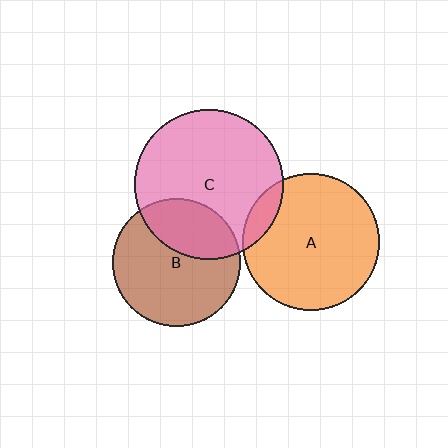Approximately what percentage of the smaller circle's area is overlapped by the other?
Approximately 30%.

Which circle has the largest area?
Circle C (pink).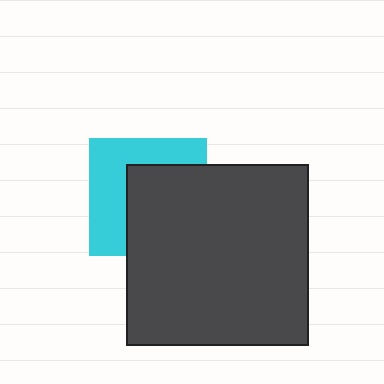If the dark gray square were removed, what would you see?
You would see the complete cyan square.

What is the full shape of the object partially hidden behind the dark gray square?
The partially hidden object is a cyan square.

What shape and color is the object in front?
The object in front is a dark gray square.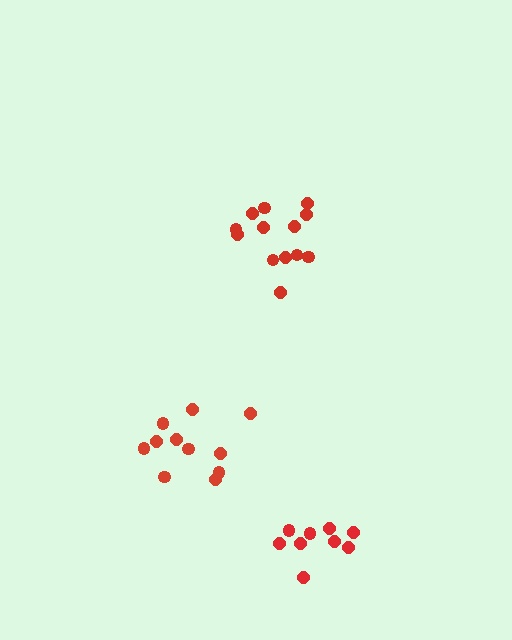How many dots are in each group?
Group 1: 11 dots, Group 2: 13 dots, Group 3: 9 dots (33 total).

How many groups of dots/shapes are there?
There are 3 groups.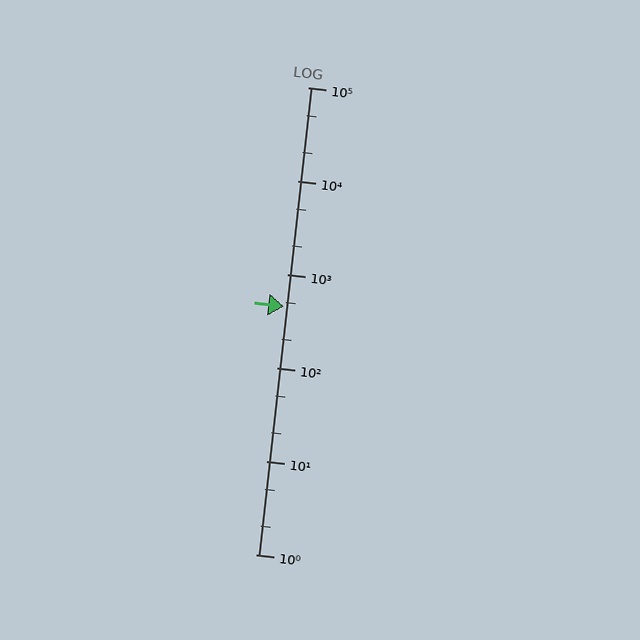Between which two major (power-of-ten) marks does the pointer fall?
The pointer is between 100 and 1000.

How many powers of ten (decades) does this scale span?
The scale spans 5 decades, from 1 to 100000.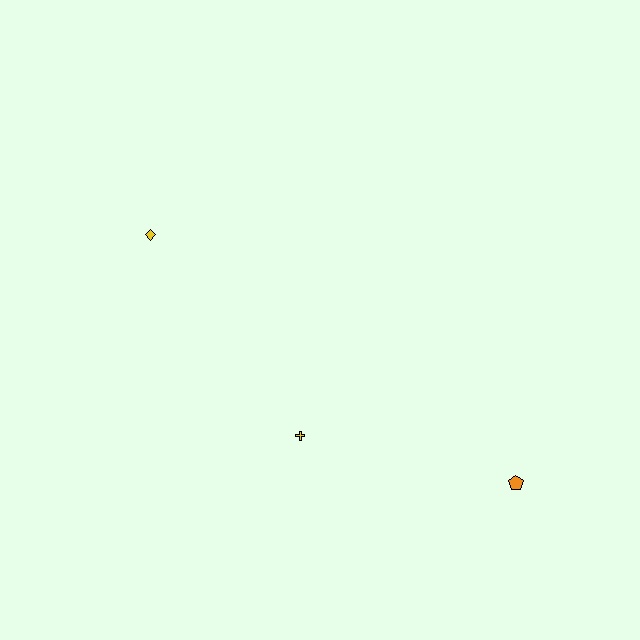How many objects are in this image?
There are 3 objects.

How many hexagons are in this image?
There are no hexagons.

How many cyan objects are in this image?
There are no cyan objects.